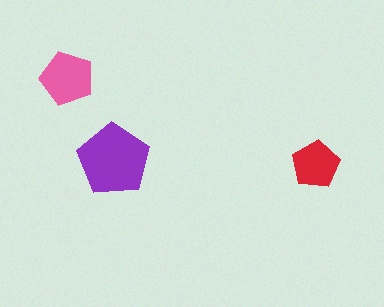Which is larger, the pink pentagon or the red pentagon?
The pink one.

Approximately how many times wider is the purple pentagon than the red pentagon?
About 1.5 times wider.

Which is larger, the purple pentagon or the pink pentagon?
The purple one.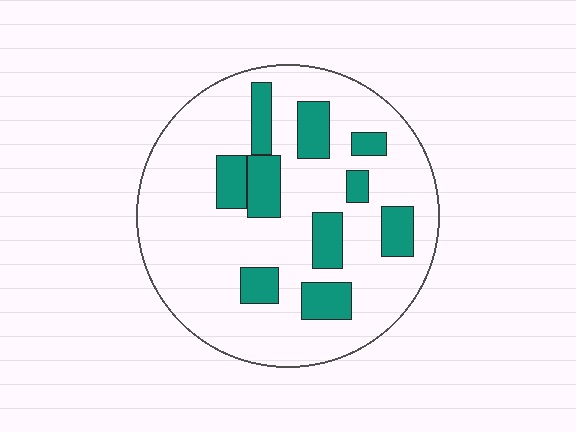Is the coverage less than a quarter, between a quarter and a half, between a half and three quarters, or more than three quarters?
Less than a quarter.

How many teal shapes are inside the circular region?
10.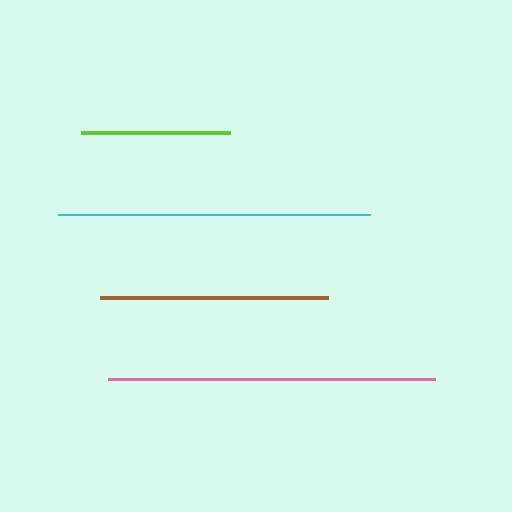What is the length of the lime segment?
The lime segment is approximately 150 pixels long.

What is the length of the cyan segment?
The cyan segment is approximately 311 pixels long.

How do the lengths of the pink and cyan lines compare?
The pink and cyan lines are approximately the same length.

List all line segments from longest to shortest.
From longest to shortest: pink, cyan, brown, lime.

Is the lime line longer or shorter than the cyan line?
The cyan line is longer than the lime line.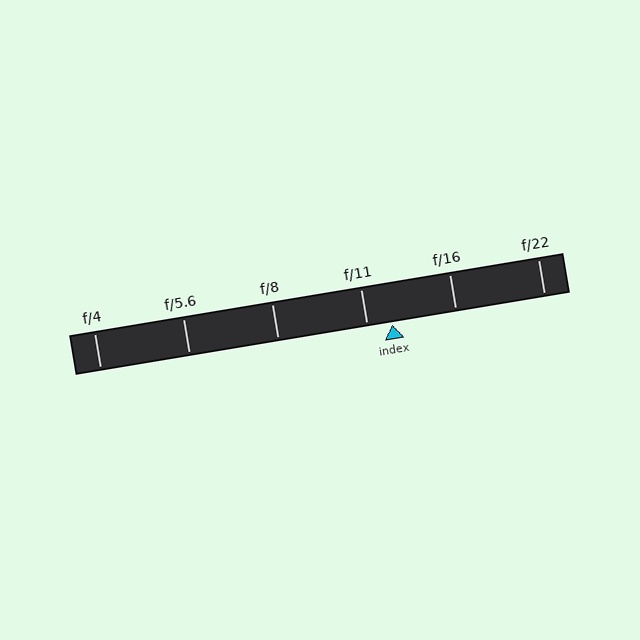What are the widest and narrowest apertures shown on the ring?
The widest aperture shown is f/4 and the narrowest is f/22.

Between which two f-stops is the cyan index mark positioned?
The index mark is between f/11 and f/16.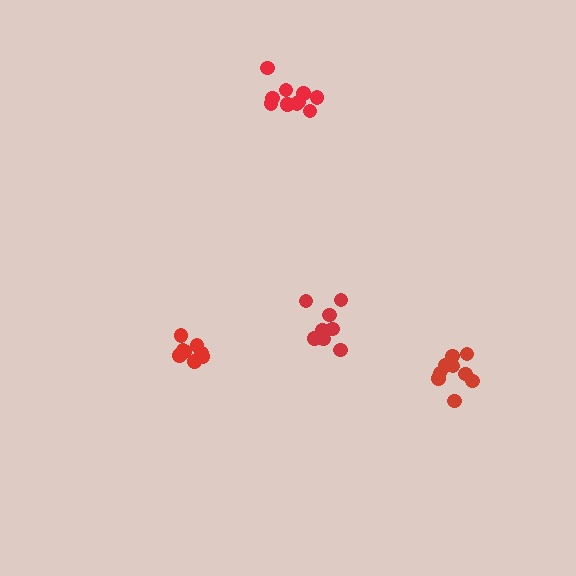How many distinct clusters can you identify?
There are 4 distinct clusters.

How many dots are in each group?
Group 1: 9 dots, Group 2: 11 dots, Group 3: 8 dots, Group 4: 11 dots (39 total).